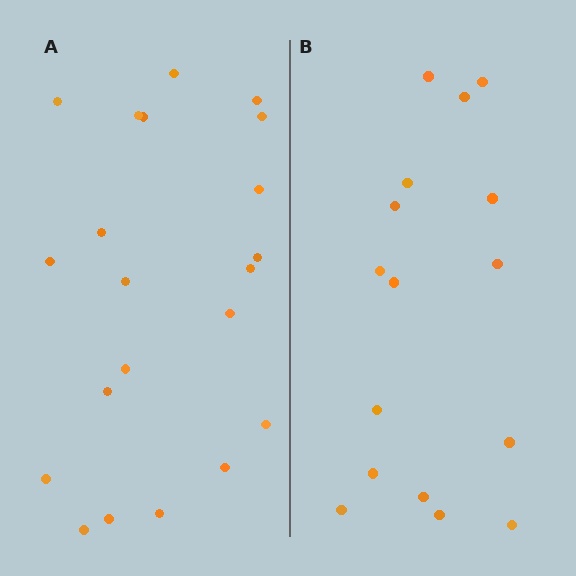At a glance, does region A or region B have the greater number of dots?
Region A (the left region) has more dots.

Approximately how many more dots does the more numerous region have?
Region A has about 5 more dots than region B.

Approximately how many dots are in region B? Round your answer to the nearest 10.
About 20 dots. (The exact count is 16, which rounds to 20.)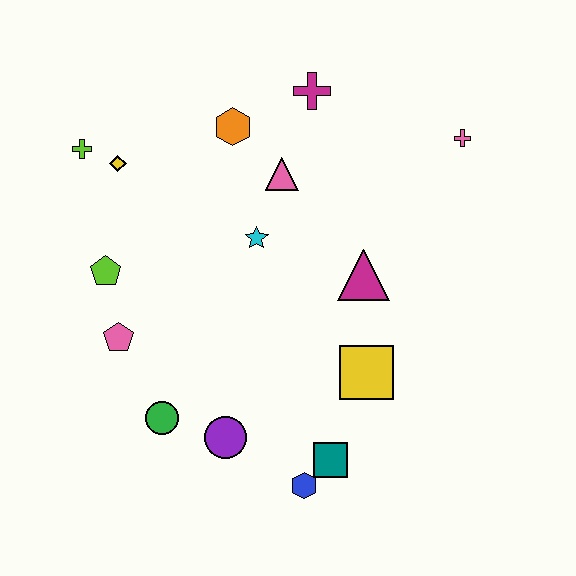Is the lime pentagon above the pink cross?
No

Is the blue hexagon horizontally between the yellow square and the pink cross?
No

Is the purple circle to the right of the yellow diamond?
Yes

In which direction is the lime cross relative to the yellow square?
The lime cross is to the left of the yellow square.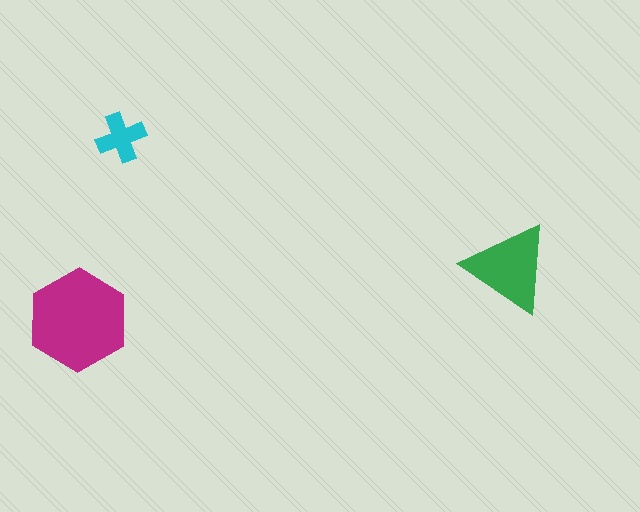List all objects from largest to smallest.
The magenta hexagon, the green triangle, the cyan cross.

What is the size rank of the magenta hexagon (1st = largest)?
1st.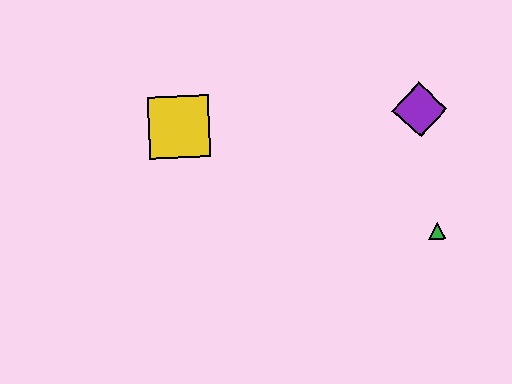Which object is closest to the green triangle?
The purple diamond is closest to the green triangle.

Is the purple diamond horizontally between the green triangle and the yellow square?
Yes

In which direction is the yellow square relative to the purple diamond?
The yellow square is to the left of the purple diamond.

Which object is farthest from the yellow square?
The green triangle is farthest from the yellow square.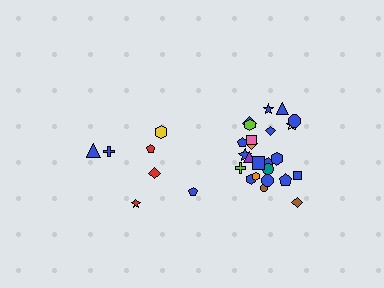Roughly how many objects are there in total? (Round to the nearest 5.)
Roughly 30 objects in total.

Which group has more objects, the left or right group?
The right group.